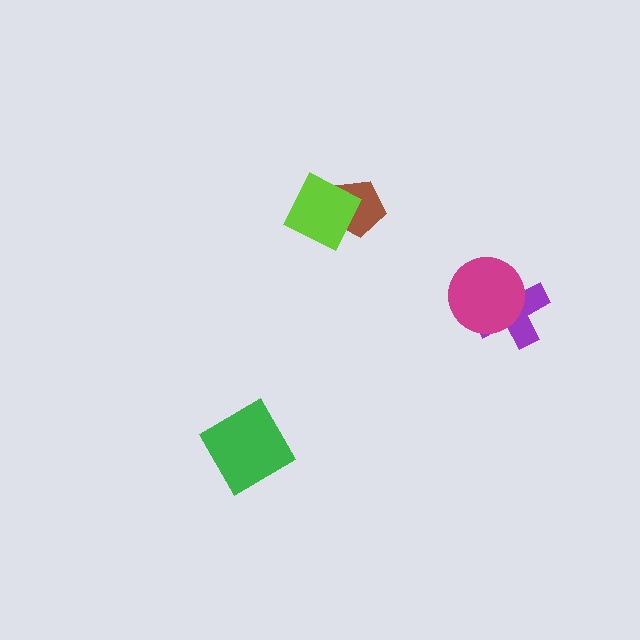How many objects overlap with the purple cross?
1 object overlaps with the purple cross.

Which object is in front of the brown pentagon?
The lime diamond is in front of the brown pentagon.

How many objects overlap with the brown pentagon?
1 object overlaps with the brown pentagon.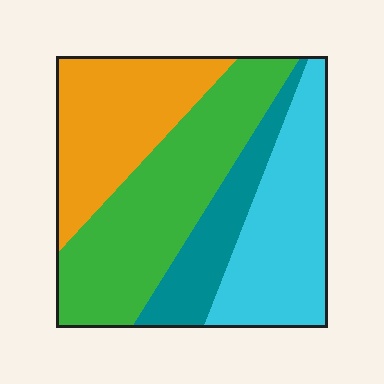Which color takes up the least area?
Teal, at roughly 15%.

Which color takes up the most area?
Green, at roughly 35%.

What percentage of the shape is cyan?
Cyan takes up about one quarter (1/4) of the shape.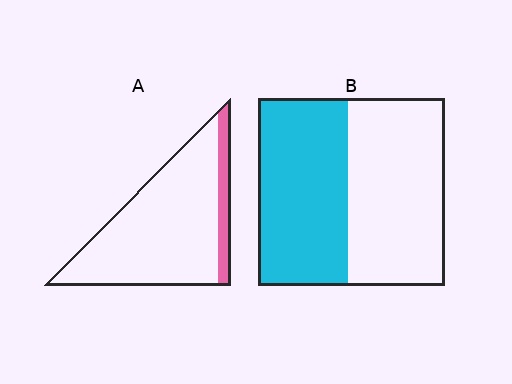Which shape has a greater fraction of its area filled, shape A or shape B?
Shape B.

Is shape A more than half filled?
No.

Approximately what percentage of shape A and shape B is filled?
A is approximately 15% and B is approximately 50%.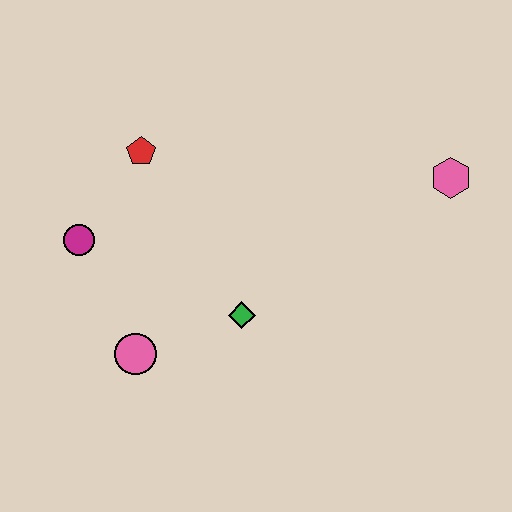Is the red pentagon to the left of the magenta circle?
No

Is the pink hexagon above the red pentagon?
No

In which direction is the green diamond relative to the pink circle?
The green diamond is to the right of the pink circle.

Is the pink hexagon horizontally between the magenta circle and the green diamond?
No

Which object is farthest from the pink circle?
The pink hexagon is farthest from the pink circle.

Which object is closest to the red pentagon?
The magenta circle is closest to the red pentagon.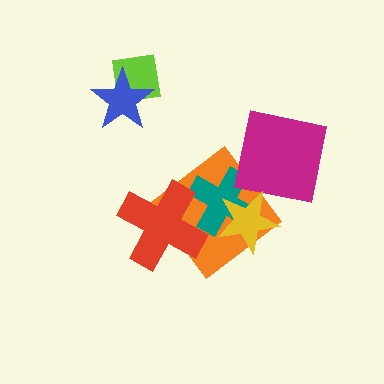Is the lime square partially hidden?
Yes, it is partially covered by another shape.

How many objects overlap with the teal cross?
3 objects overlap with the teal cross.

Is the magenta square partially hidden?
No, no other shape covers it.